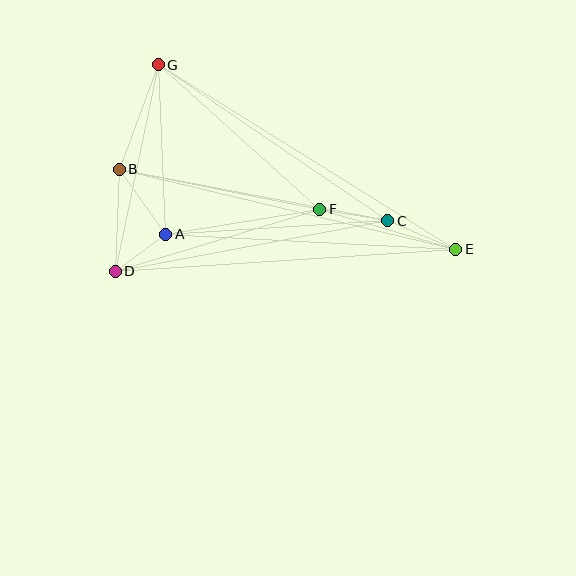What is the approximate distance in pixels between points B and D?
The distance between B and D is approximately 102 pixels.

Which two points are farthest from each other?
Points E and G are farthest from each other.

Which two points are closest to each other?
Points A and D are closest to each other.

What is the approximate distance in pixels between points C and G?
The distance between C and G is approximately 278 pixels.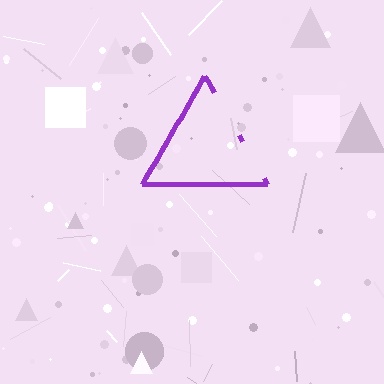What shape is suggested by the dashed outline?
The dashed outline suggests a triangle.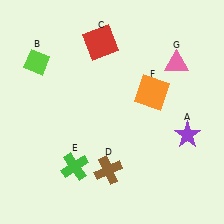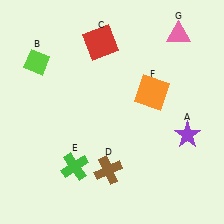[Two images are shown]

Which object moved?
The pink triangle (G) moved up.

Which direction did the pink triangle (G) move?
The pink triangle (G) moved up.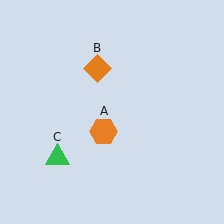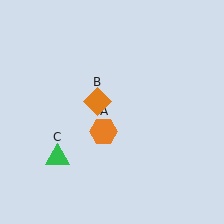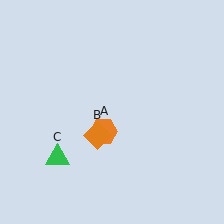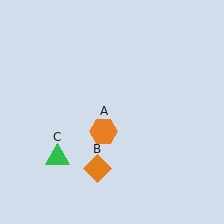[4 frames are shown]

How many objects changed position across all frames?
1 object changed position: orange diamond (object B).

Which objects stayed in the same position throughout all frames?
Orange hexagon (object A) and green triangle (object C) remained stationary.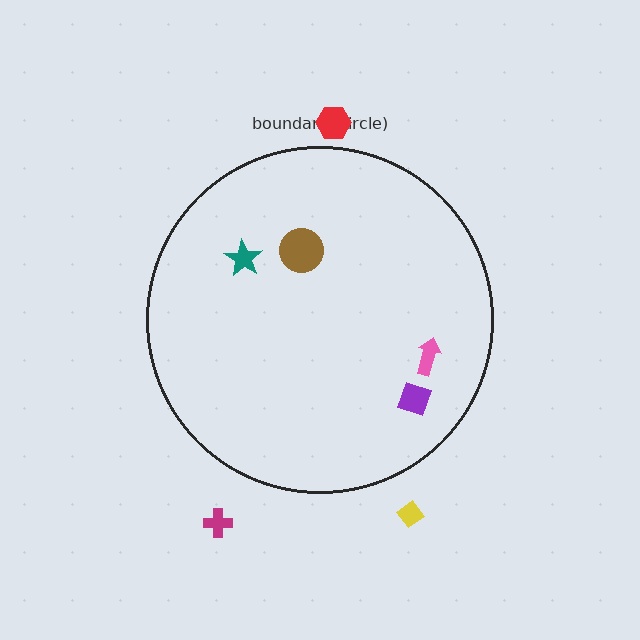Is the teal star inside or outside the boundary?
Inside.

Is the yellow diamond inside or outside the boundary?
Outside.